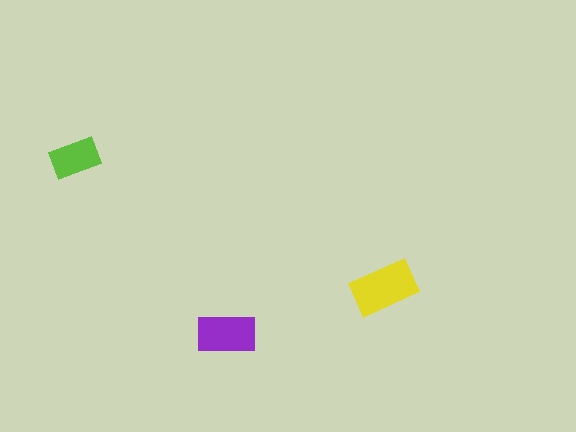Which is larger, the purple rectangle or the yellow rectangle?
The yellow one.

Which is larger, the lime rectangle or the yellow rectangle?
The yellow one.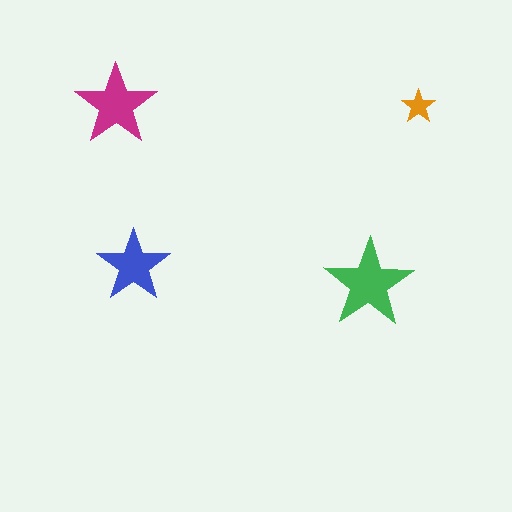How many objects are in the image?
There are 4 objects in the image.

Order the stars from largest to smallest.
the green one, the magenta one, the blue one, the orange one.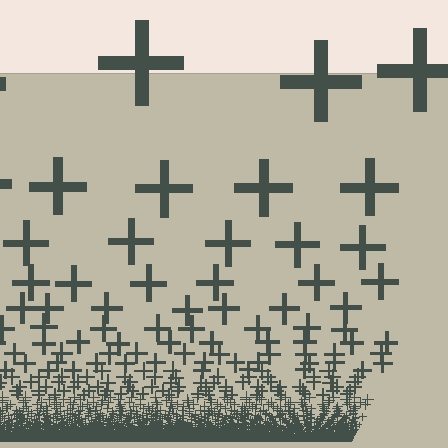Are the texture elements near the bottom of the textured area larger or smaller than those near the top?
Smaller. The gradient is inverted — elements near the bottom are smaller and denser.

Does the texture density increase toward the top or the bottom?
Density increases toward the bottom.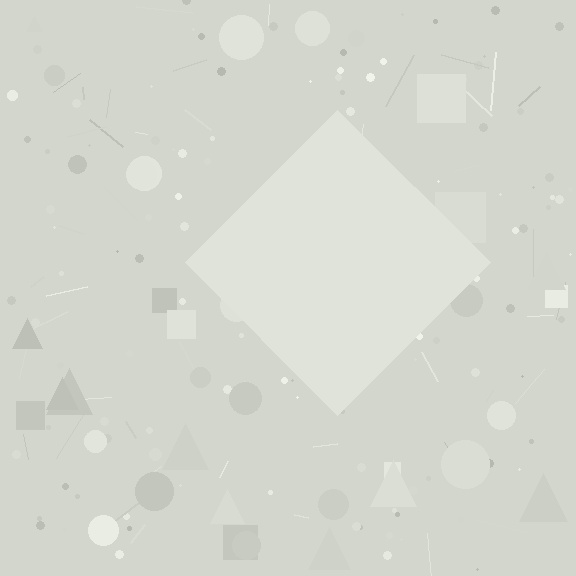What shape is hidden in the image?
A diamond is hidden in the image.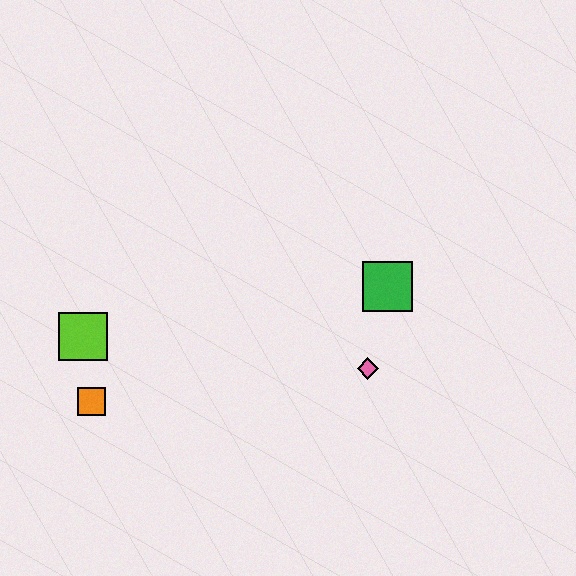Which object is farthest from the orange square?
The green square is farthest from the orange square.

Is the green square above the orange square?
Yes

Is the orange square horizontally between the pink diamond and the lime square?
Yes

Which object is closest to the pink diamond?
The green square is closest to the pink diamond.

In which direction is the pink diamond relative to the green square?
The pink diamond is below the green square.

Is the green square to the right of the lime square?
Yes